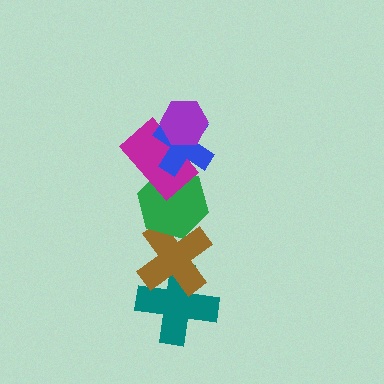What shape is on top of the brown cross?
The green hexagon is on top of the brown cross.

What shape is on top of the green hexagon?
The magenta rectangle is on top of the green hexagon.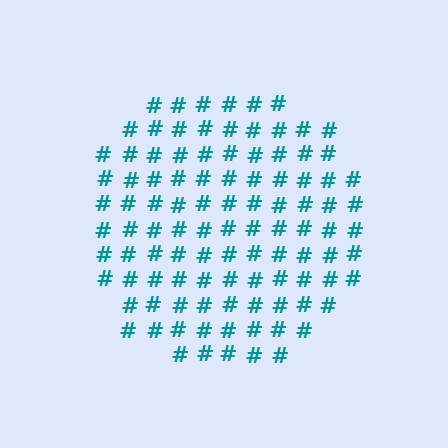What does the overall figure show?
The overall figure shows a circle.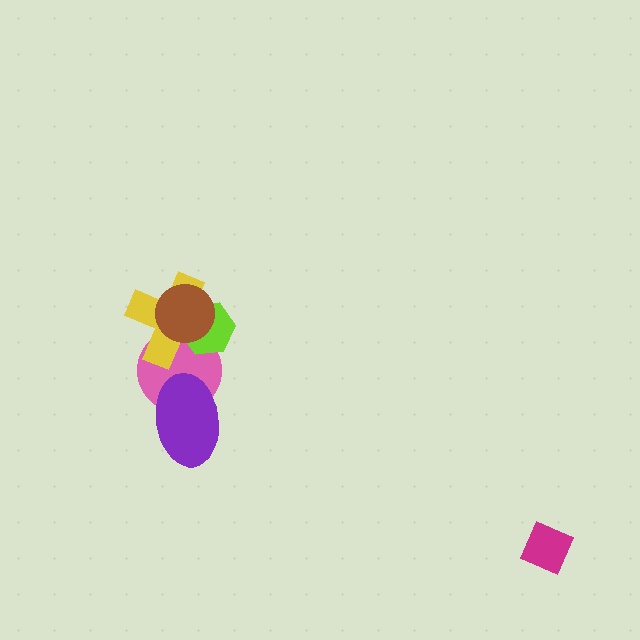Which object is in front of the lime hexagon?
The brown circle is in front of the lime hexagon.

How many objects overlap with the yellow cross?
3 objects overlap with the yellow cross.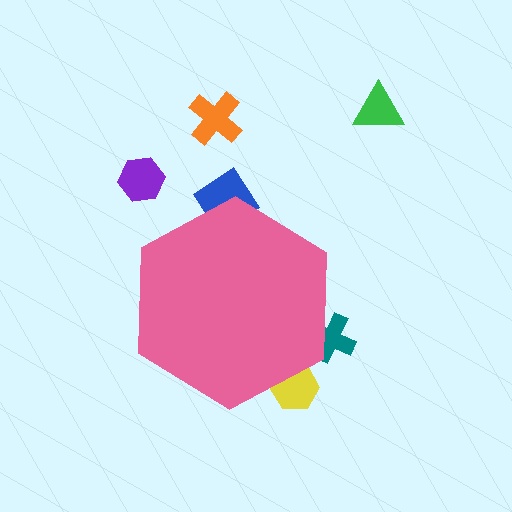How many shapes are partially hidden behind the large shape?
3 shapes are partially hidden.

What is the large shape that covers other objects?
A pink hexagon.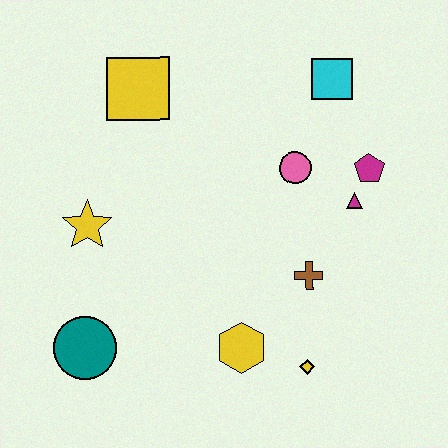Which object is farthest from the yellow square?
The yellow diamond is farthest from the yellow square.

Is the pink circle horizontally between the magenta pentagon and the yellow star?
Yes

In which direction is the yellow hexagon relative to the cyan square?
The yellow hexagon is below the cyan square.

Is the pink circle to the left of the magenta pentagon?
Yes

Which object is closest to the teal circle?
The yellow star is closest to the teal circle.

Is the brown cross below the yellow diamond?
No